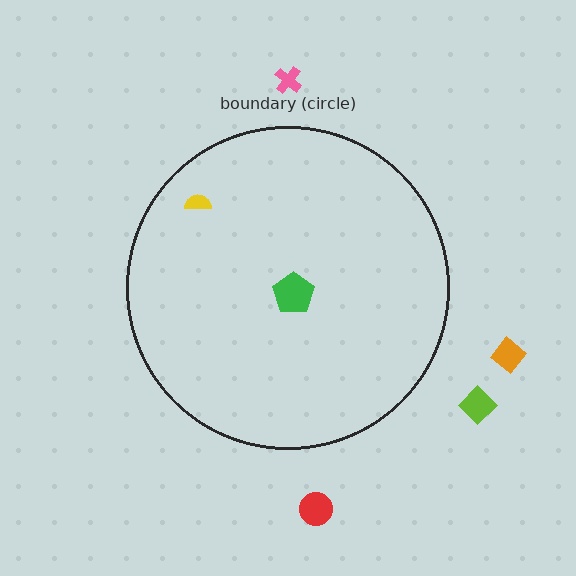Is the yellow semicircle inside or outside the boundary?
Inside.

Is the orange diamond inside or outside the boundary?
Outside.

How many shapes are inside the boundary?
2 inside, 4 outside.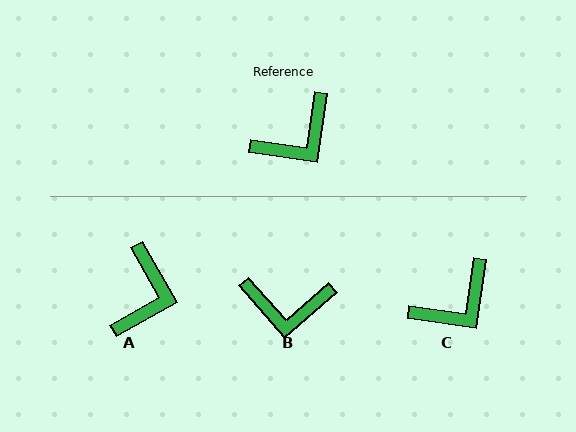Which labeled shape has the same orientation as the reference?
C.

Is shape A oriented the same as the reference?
No, it is off by about 38 degrees.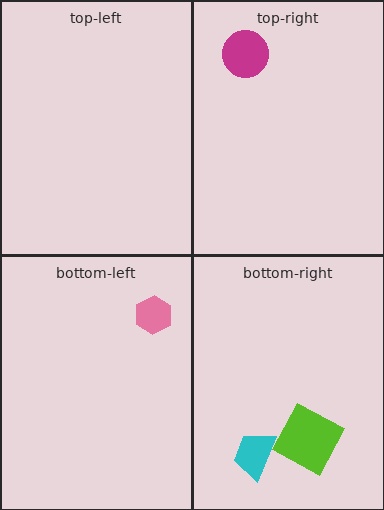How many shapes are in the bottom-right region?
2.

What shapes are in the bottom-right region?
The lime square, the cyan trapezoid.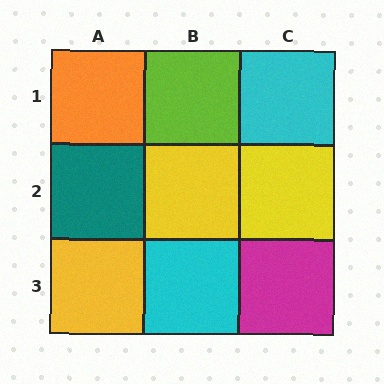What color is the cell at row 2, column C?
Yellow.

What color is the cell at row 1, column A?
Orange.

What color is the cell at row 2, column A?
Teal.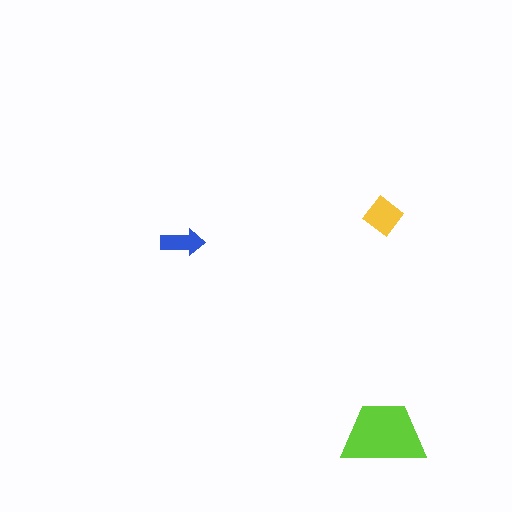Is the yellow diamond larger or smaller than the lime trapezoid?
Smaller.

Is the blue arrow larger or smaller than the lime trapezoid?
Smaller.